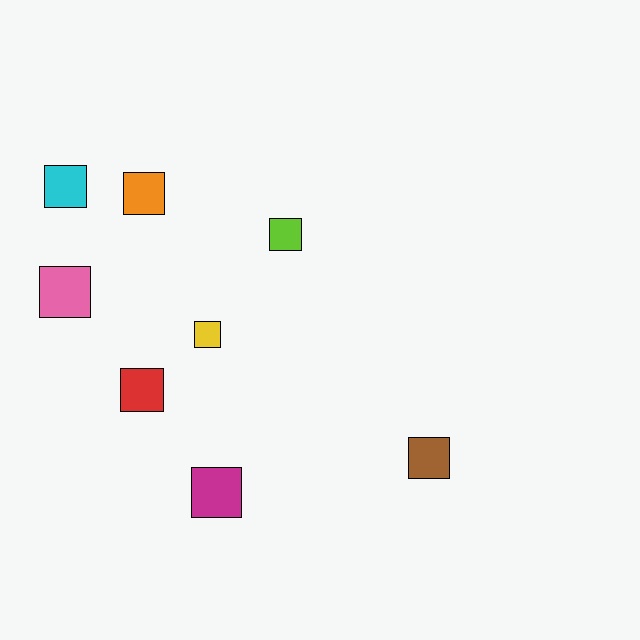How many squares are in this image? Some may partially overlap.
There are 8 squares.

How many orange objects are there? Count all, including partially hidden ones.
There is 1 orange object.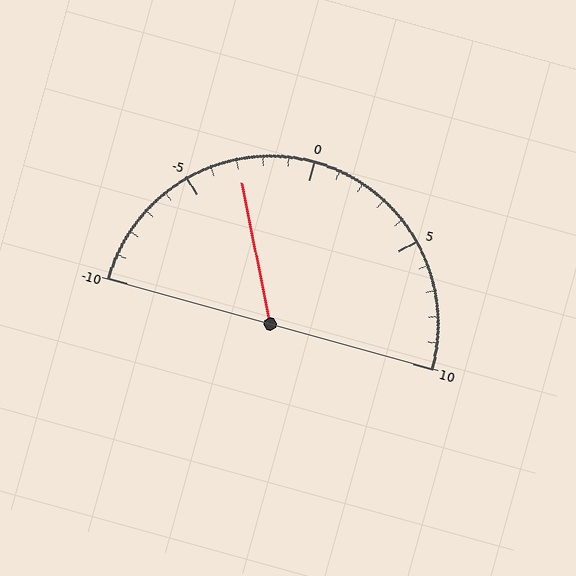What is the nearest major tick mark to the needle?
The nearest major tick mark is -5.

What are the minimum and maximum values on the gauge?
The gauge ranges from -10 to 10.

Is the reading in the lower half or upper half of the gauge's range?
The reading is in the lower half of the range (-10 to 10).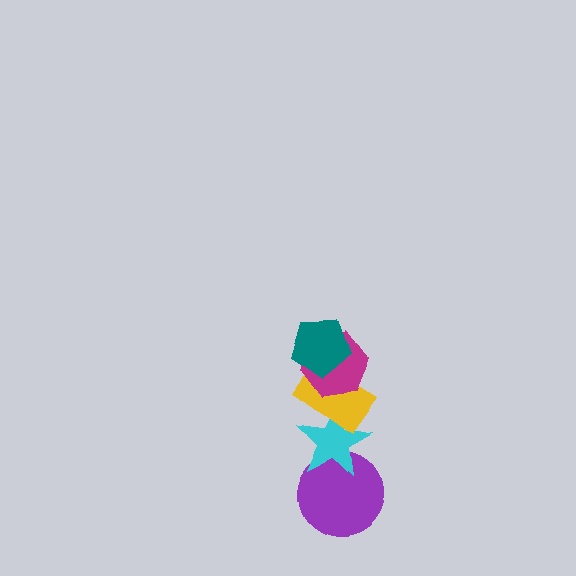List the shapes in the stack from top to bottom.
From top to bottom: the teal pentagon, the magenta hexagon, the yellow rectangle, the cyan star, the purple circle.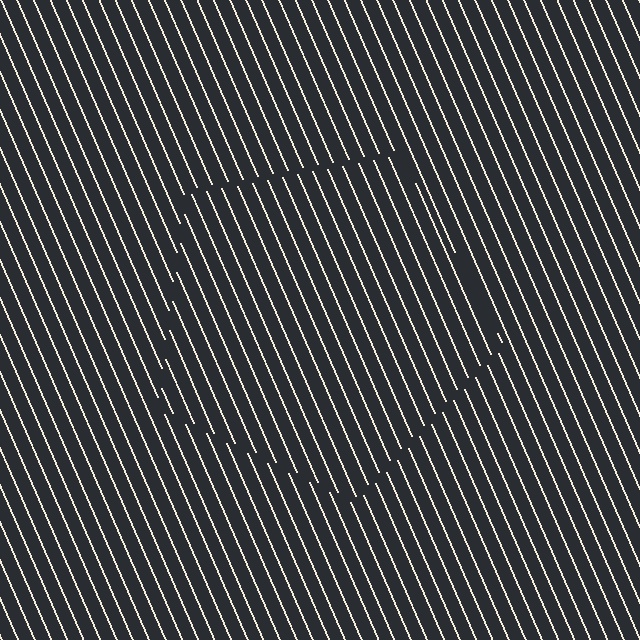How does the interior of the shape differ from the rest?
The interior of the shape contains the same grating, shifted by half a period — the contour is defined by the phase discontinuity where line-ends from the inner and outer gratings abut.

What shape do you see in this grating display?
An illusory pentagon. The interior of the shape contains the same grating, shifted by half a period — the contour is defined by the phase discontinuity where line-ends from the inner and outer gratings abut.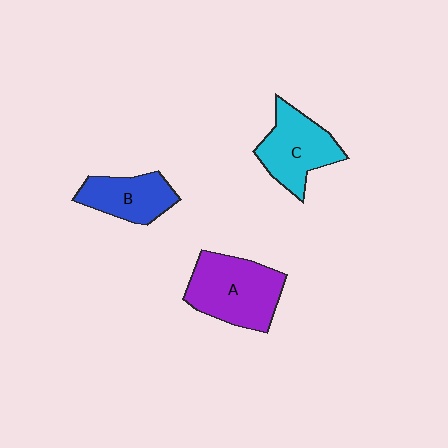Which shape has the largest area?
Shape A (purple).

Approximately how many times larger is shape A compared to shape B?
Approximately 1.5 times.